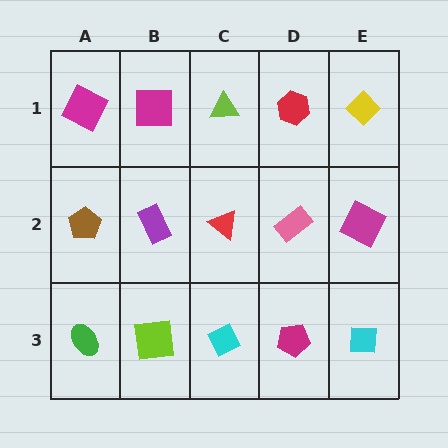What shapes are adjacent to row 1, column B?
A purple rectangle (row 2, column B), a magenta square (row 1, column A), a lime triangle (row 1, column C).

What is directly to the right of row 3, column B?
A cyan diamond.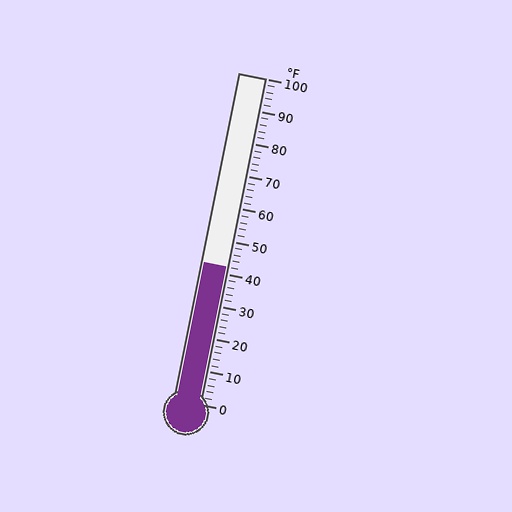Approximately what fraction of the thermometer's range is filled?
The thermometer is filled to approximately 40% of its range.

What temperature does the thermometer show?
The thermometer shows approximately 42°F.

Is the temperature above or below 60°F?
The temperature is below 60°F.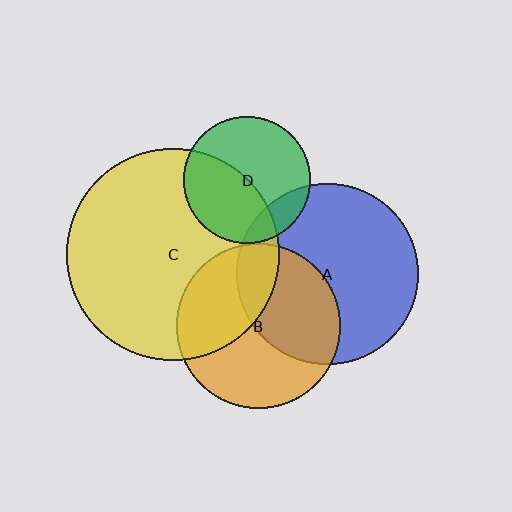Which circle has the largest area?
Circle C (yellow).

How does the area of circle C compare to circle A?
Approximately 1.4 times.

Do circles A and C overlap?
Yes.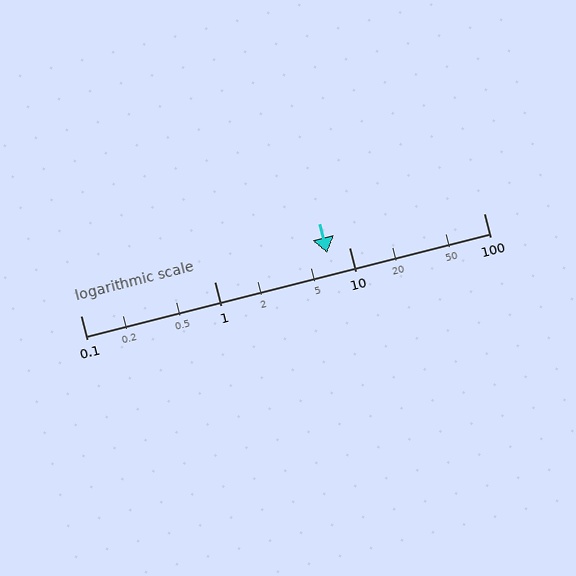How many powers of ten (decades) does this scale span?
The scale spans 3 decades, from 0.1 to 100.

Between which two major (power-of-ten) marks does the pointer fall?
The pointer is between 1 and 10.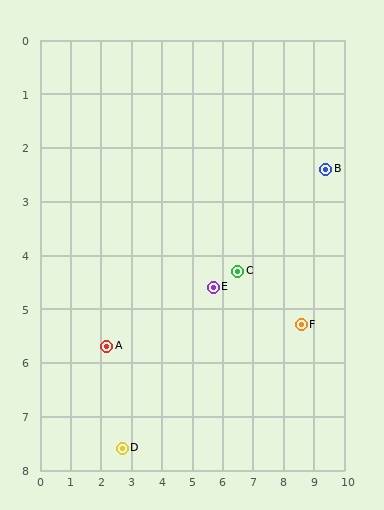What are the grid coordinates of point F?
Point F is at approximately (8.6, 5.3).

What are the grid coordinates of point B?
Point B is at approximately (9.4, 2.4).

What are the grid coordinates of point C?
Point C is at approximately (6.5, 4.3).